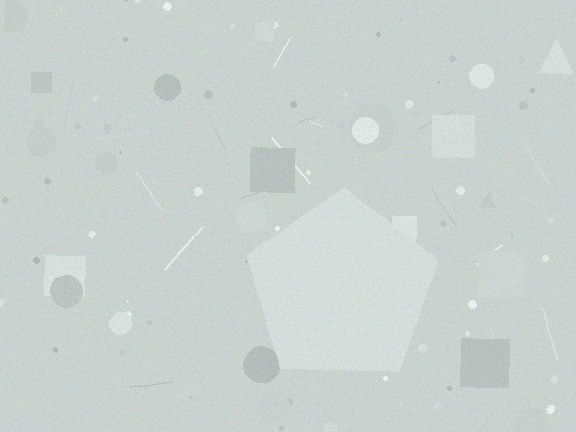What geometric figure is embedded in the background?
A pentagon is embedded in the background.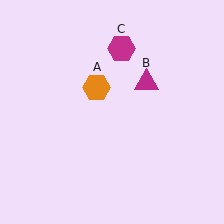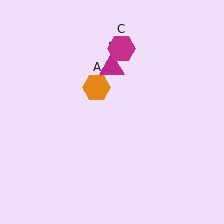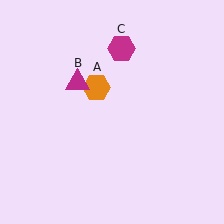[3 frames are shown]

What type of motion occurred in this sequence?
The magenta triangle (object B) rotated counterclockwise around the center of the scene.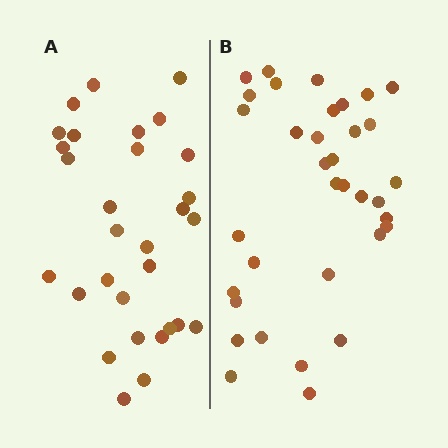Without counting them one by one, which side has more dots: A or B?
Region B (the right region) has more dots.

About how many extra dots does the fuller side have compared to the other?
Region B has about 5 more dots than region A.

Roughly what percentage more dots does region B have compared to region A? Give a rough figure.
About 15% more.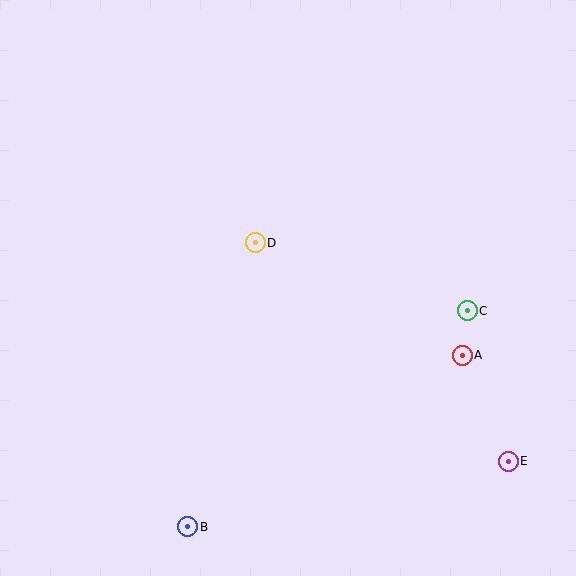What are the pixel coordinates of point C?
Point C is at (467, 311).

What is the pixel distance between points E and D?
The distance between E and D is 334 pixels.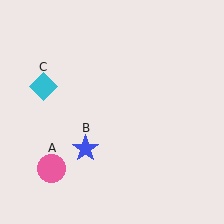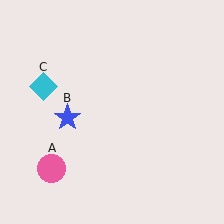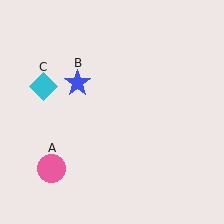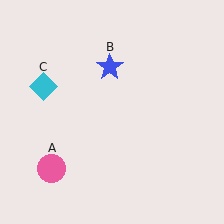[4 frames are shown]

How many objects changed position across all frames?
1 object changed position: blue star (object B).